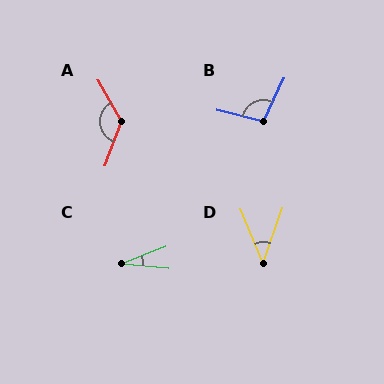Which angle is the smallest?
C, at approximately 28 degrees.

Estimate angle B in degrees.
Approximately 102 degrees.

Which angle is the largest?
A, at approximately 130 degrees.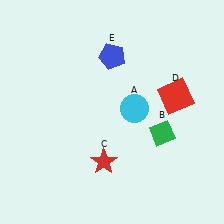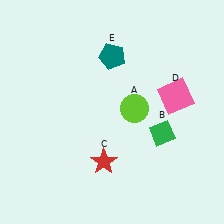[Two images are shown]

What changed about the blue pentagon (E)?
In Image 1, E is blue. In Image 2, it changed to teal.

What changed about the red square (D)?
In Image 1, D is red. In Image 2, it changed to pink.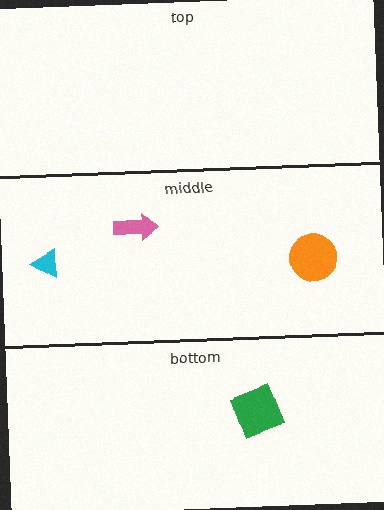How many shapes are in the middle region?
3.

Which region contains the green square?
The bottom region.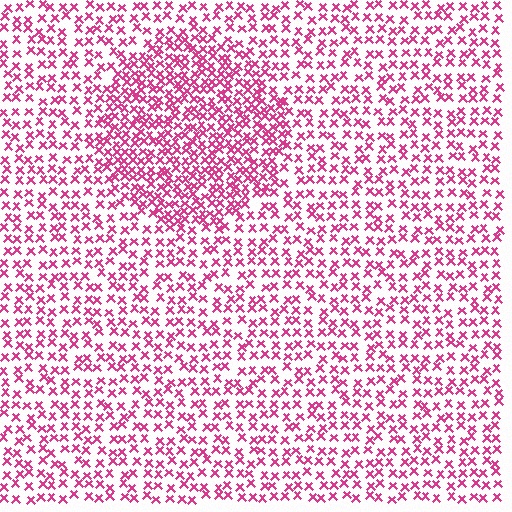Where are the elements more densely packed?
The elements are more densely packed inside the circle boundary.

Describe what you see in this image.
The image contains small magenta elements arranged at two different densities. A circle-shaped region is visible where the elements are more densely packed than the surrounding area.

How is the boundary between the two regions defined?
The boundary is defined by a change in element density (approximately 1.8x ratio). All elements are the same color, size, and shape.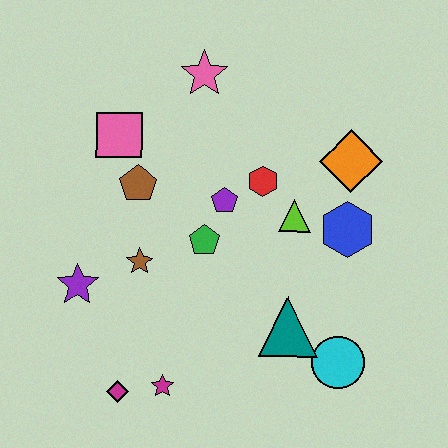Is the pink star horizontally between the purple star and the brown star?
No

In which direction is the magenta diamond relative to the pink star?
The magenta diamond is below the pink star.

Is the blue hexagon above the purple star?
Yes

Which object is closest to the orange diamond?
The blue hexagon is closest to the orange diamond.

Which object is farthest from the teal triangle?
The pink star is farthest from the teal triangle.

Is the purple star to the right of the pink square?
No